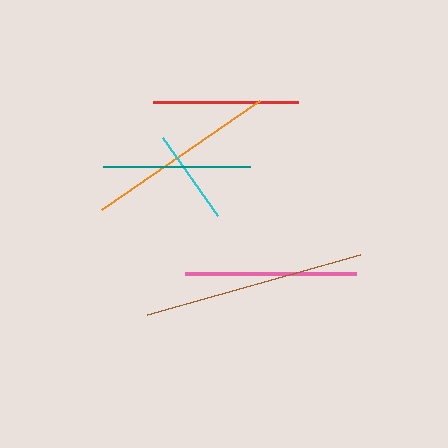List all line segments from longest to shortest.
From longest to shortest: brown, orange, pink, teal, red, cyan.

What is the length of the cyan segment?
The cyan segment is approximately 96 pixels long.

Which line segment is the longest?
The brown line is the longest at approximately 221 pixels.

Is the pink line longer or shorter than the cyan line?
The pink line is longer than the cyan line.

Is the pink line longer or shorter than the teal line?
The pink line is longer than the teal line.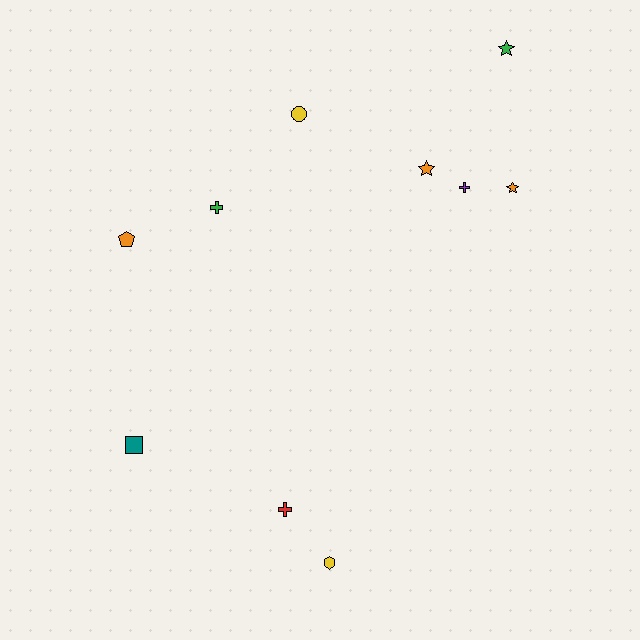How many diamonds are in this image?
There are no diamonds.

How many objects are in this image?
There are 10 objects.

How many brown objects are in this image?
There are no brown objects.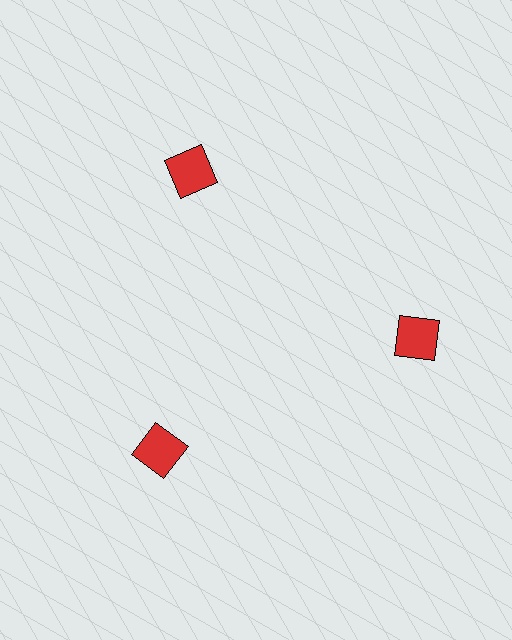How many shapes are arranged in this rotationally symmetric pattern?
There are 3 shapes, arranged in 3 groups of 1.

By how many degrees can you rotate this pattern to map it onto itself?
The pattern maps onto itself every 120 degrees of rotation.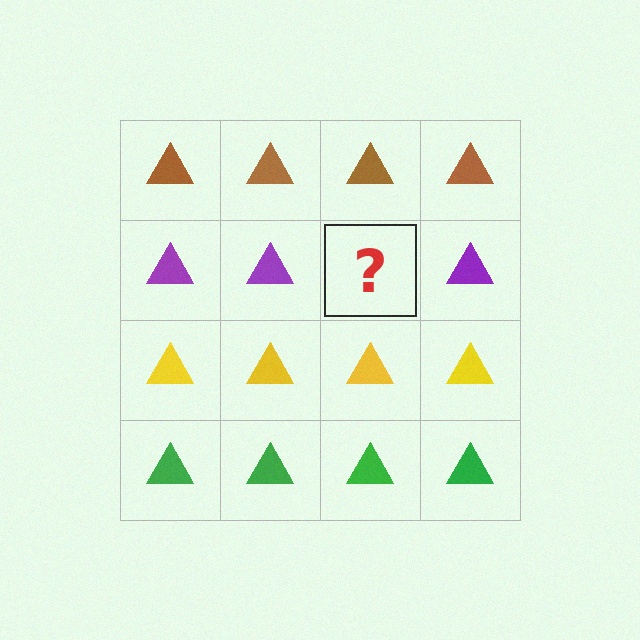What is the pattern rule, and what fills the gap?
The rule is that each row has a consistent color. The gap should be filled with a purple triangle.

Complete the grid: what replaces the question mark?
The question mark should be replaced with a purple triangle.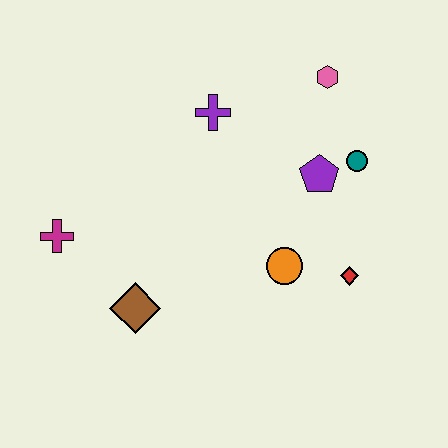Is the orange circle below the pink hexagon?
Yes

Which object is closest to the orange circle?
The red diamond is closest to the orange circle.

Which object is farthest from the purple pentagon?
The magenta cross is farthest from the purple pentagon.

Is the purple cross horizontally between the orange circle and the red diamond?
No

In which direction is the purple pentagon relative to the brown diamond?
The purple pentagon is to the right of the brown diamond.